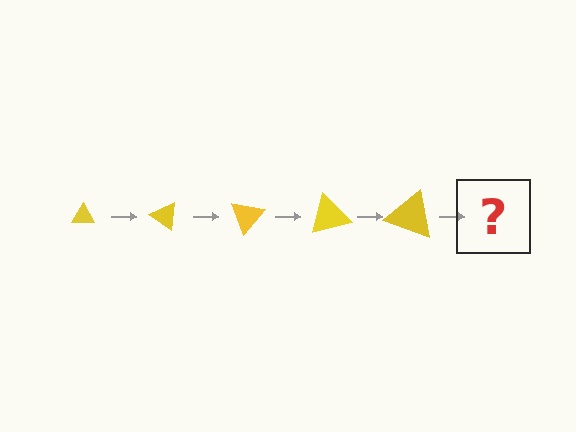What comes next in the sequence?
The next element should be a triangle, larger than the previous one and rotated 175 degrees from the start.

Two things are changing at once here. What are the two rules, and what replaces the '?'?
The two rules are that the triangle grows larger each step and it rotates 35 degrees each step. The '?' should be a triangle, larger than the previous one and rotated 175 degrees from the start.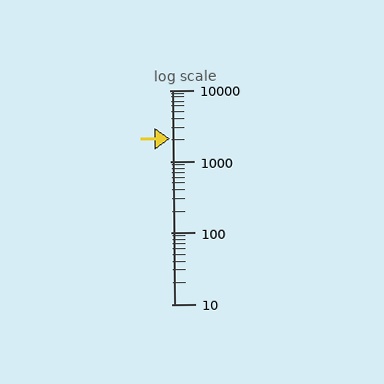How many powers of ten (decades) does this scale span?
The scale spans 3 decades, from 10 to 10000.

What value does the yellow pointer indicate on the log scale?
The pointer indicates approximately 2100.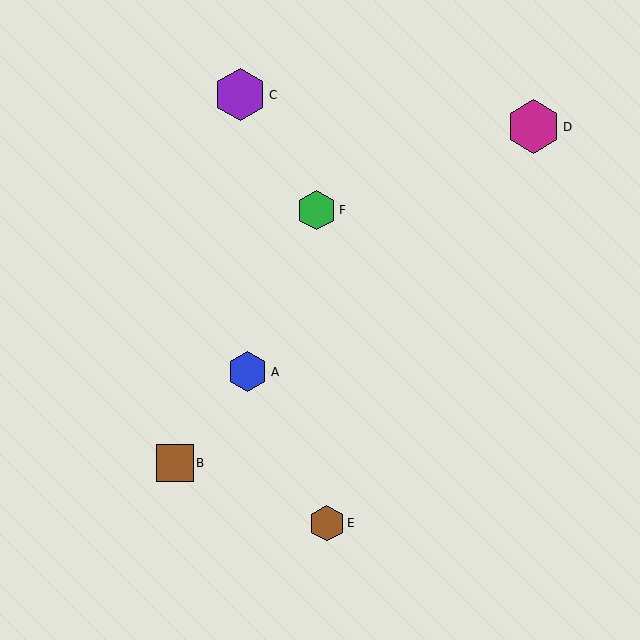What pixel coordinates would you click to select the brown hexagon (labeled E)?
Click at (327, 523) to select the brown hexagon E.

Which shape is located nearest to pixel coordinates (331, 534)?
The brown hexagon (labeled E) at (327, 523) is nearest to that location.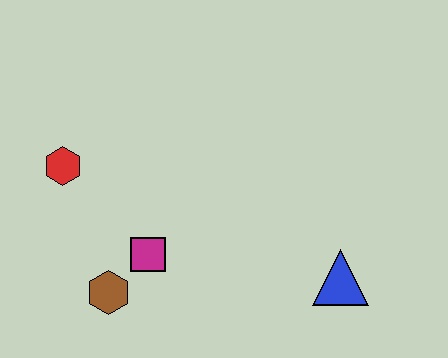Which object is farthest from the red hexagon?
The blue triangle is farthest from the red hexagon.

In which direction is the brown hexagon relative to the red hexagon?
The brown hexagon is below the red hexagon.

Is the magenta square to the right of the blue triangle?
No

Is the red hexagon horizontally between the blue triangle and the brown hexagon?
No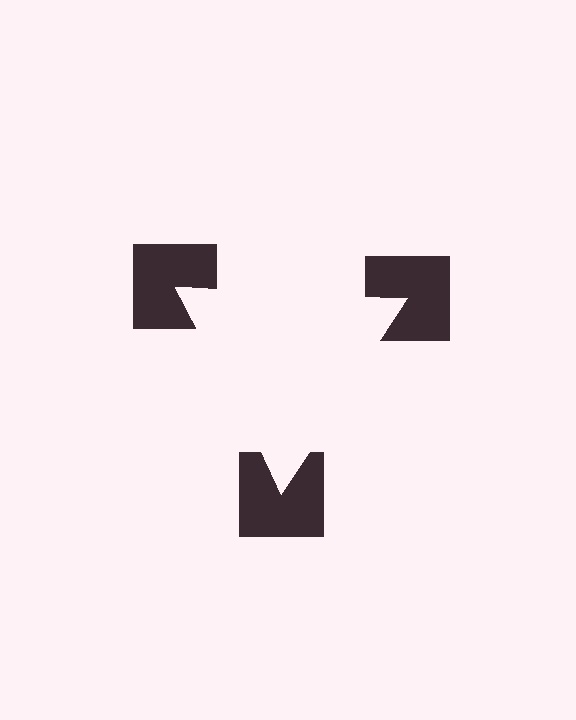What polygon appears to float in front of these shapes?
An illusory triangle — its edges are inferred from the aligned wedge cuts in the notched squares, not physically drawn.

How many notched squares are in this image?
There are 3 — one at each vertex of the illusory triangle.